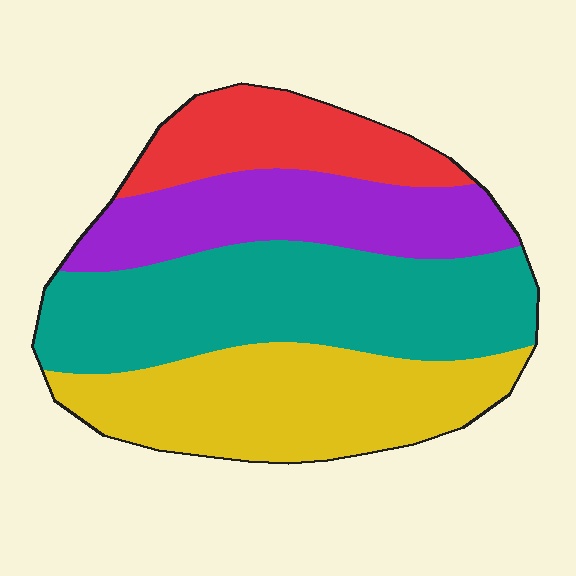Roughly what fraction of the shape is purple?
Purple takes up between a sixth and a third of the shape.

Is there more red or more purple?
Purple.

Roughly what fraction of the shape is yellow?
Yellow takes up between a sixth and a third of the shape.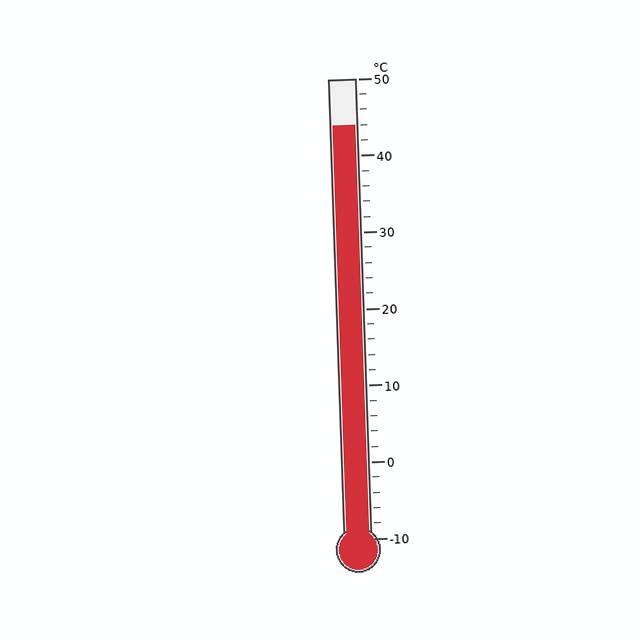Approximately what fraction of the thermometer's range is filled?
The thermometer is filled to approximately 90% of its range.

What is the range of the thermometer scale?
The thermometer scale ranges from -10°C to 50°C.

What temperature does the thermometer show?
The thermometer shows approximately 44°C.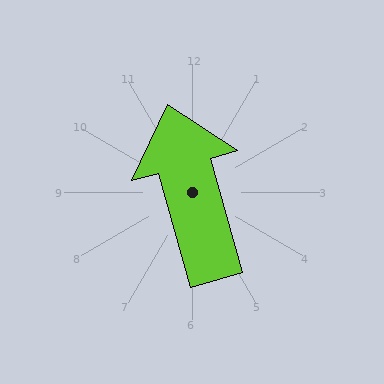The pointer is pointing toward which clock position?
Roughly 11 o'clock.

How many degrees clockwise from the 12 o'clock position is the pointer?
Approximately 344 degrees.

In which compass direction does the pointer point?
North.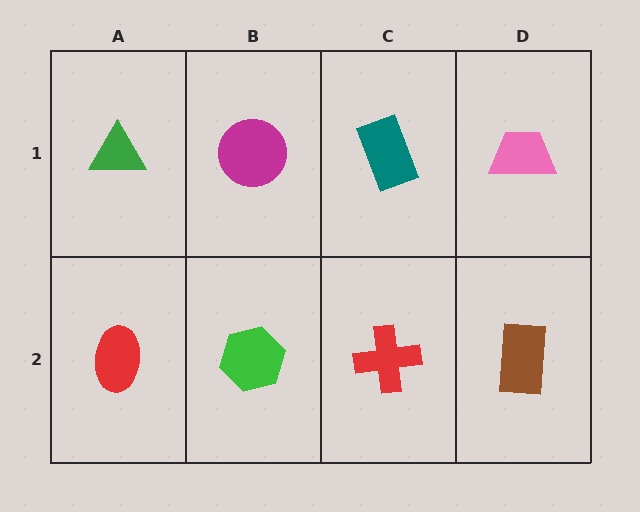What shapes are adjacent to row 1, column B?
A green hexagon (row 2, column B), a green triangle (row 1, column A), a teal rectangle (row 1, column C).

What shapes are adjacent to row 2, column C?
A teal rectangle (row 1, column C), a green hexagon (row 2, column B), a brown rectangle (row 2, column D).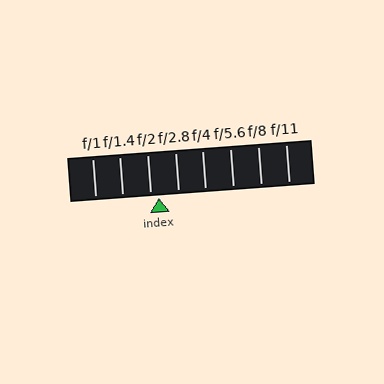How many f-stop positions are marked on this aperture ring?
There are 8 f-stop positions marked.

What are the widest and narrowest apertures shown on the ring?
The widest aperture shown is f/1 and the narrowest is f/11.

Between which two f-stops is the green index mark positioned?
The index mark is between f/2 and f/2.8.